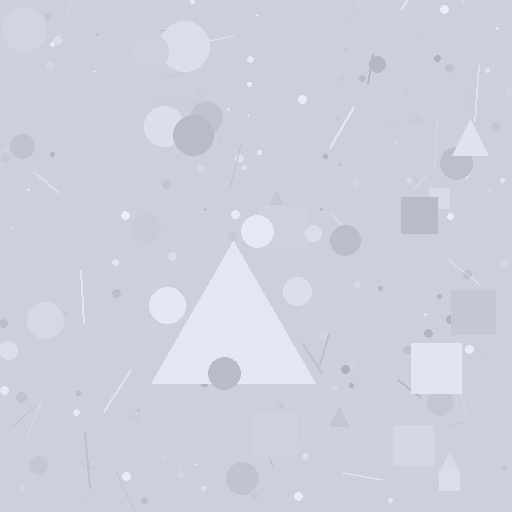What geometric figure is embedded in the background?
A triangle is embedded in the background.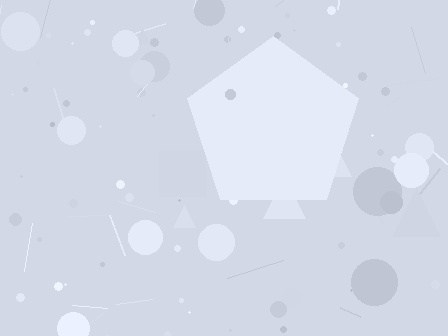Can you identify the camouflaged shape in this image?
The camouflaged shape is a pentagon.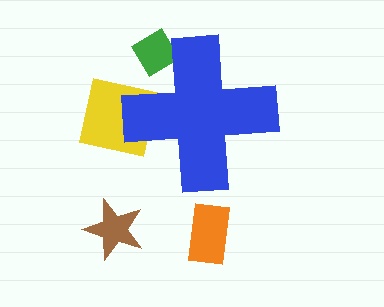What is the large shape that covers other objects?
A blue cross.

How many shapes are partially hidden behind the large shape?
2 shapes are partially hidden.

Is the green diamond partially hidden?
Yes, the green diamond is partially hidden behind the blue cross.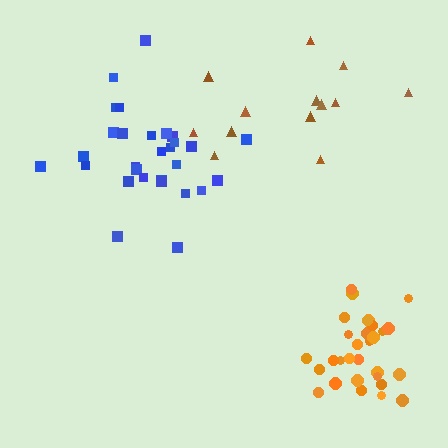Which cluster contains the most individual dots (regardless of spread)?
Orange (30).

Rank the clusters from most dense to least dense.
orange, blue, brown.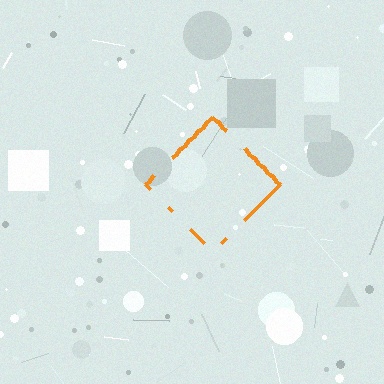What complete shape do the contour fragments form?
The contour fragments form a diamond.